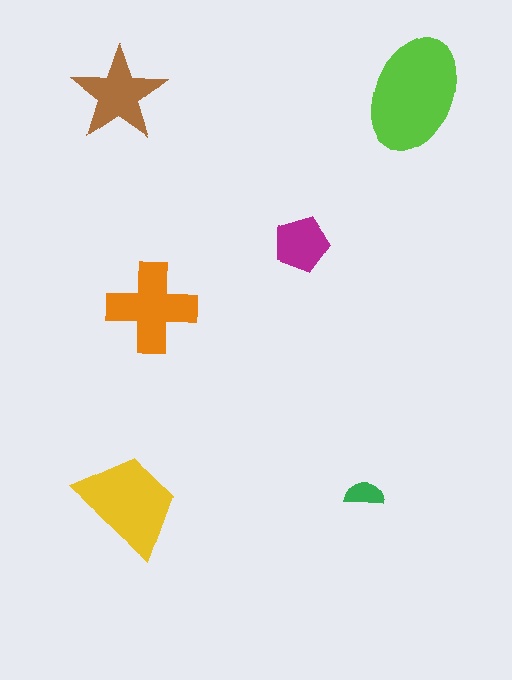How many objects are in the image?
There are 6 objects in the image.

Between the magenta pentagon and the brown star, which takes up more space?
The brown star.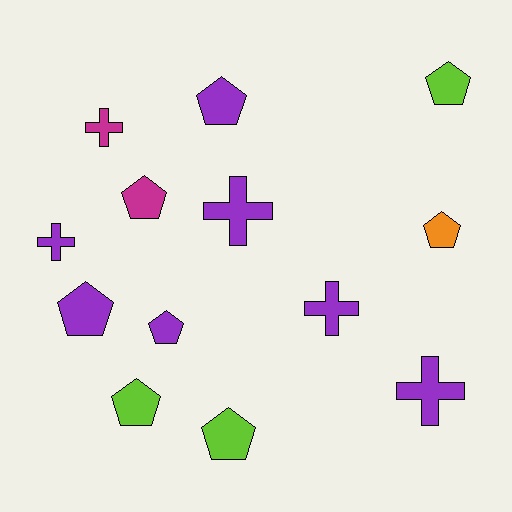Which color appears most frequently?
Purple, with 7 objects.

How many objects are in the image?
There are 13 objects.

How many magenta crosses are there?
There is 1 magenta cross.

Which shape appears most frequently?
Pentagon, with 8 objects.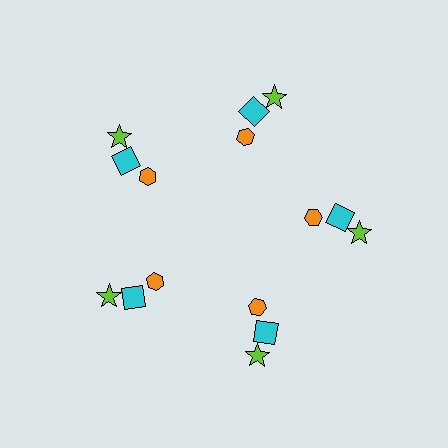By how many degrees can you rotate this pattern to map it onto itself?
The pattern maps onto itself every 72 degrees of rotation.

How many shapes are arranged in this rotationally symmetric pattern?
There are 15 shapes, arranged in 5 groups of 3.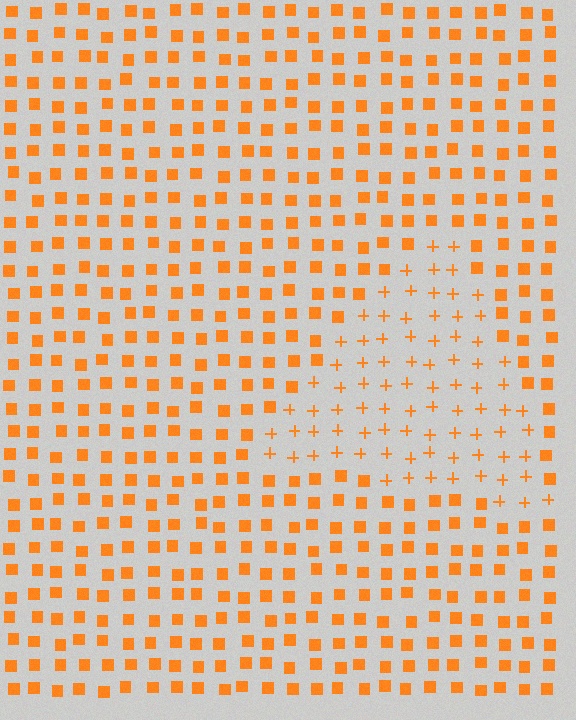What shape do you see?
I see a triangle.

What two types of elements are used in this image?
The image uses plus signs inside the triangle region and squares outside it.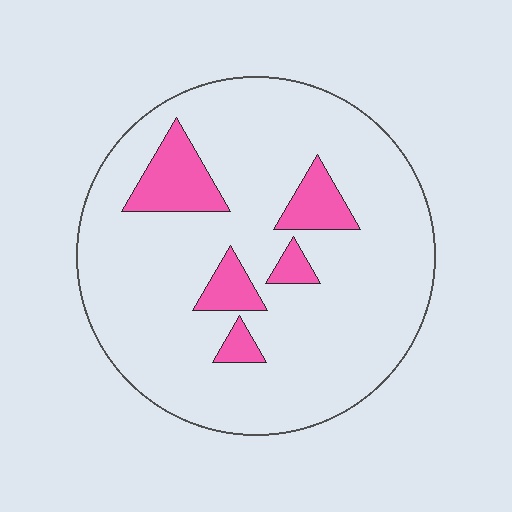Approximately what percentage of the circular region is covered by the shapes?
Approximately 15%.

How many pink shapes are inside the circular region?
5.